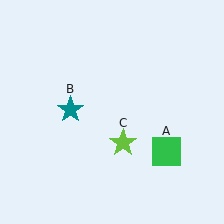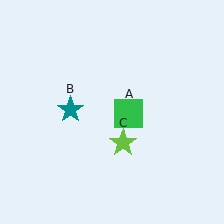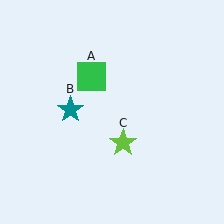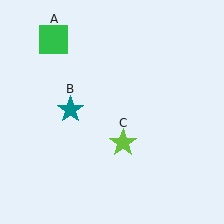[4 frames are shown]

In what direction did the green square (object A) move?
The green square (object A) moved up and to the left.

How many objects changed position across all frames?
1 object changed position: green square (object A).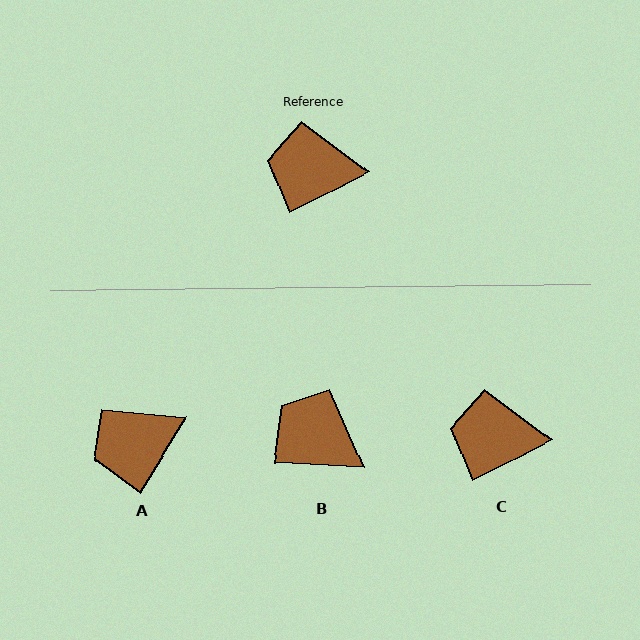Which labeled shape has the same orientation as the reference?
C.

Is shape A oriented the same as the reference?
No, it is off by about 32 degrees.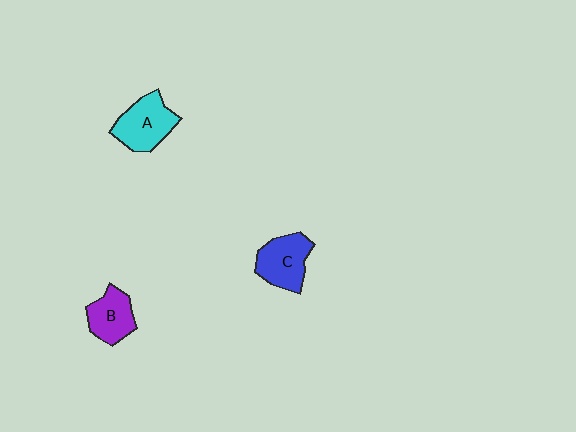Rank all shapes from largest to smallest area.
From largest to smallest: A (cyan), C (blue), B (purple).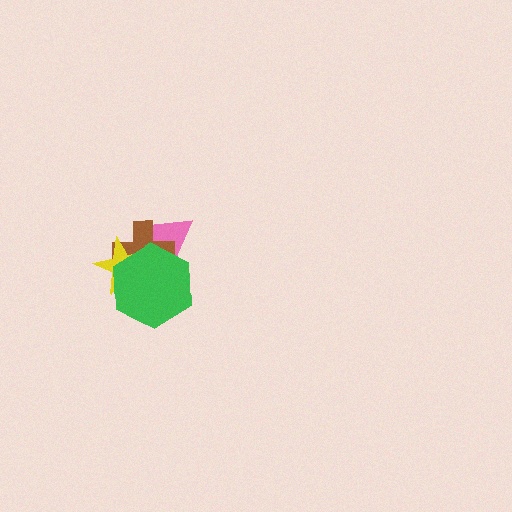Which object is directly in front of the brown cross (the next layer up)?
The yellow star is directly in front of the brown cross.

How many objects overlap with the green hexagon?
3 objects overlap with the green hexagon.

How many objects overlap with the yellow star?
3 objects overlap with the yellow star.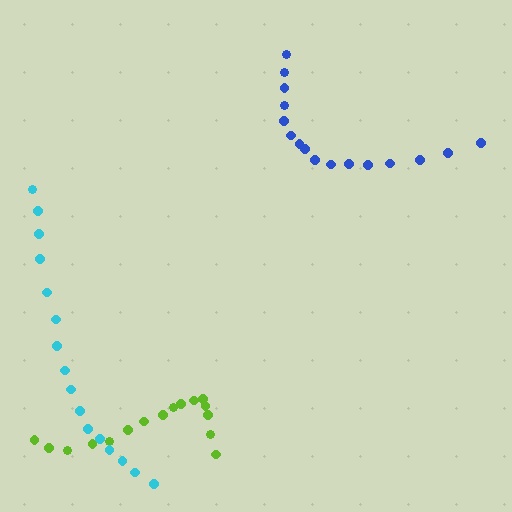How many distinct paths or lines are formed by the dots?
There are 3 distinct paths.